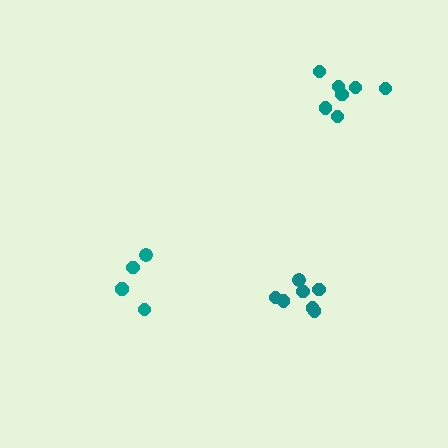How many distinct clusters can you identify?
There are 3 distinct clusters.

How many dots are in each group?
Group 1: 5 dots, Group 2: 7 dots, Group 3: 7 dots (19 total).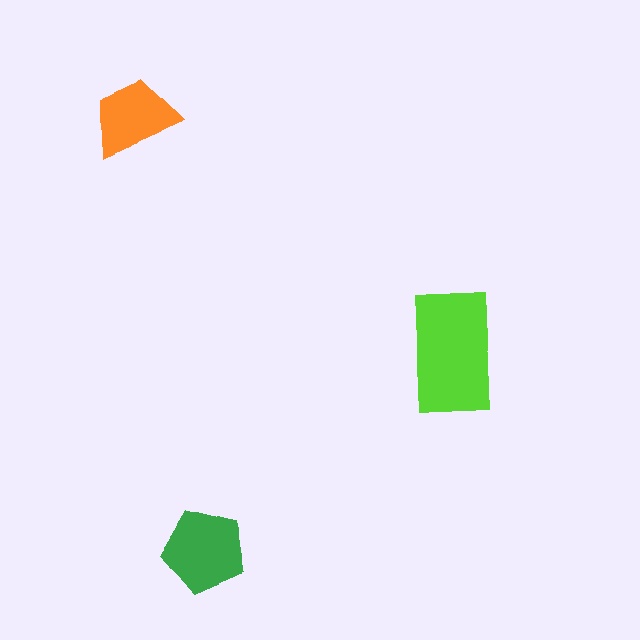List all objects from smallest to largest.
The orange trapezoid, the green pentagon, the lime rectangle.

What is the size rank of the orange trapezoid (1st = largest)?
3rd.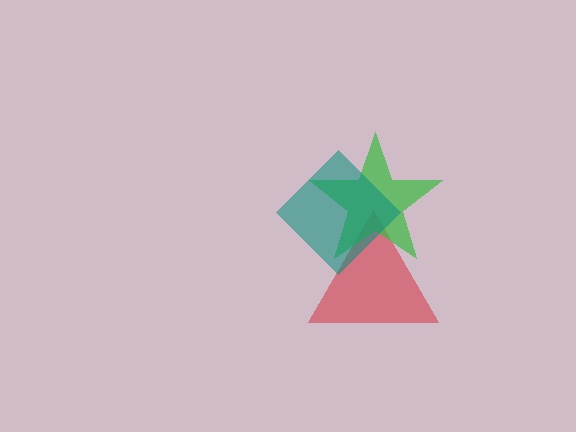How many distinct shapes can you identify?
There are 3 distinct shapes: a red triangle, a green star, a teal diamond.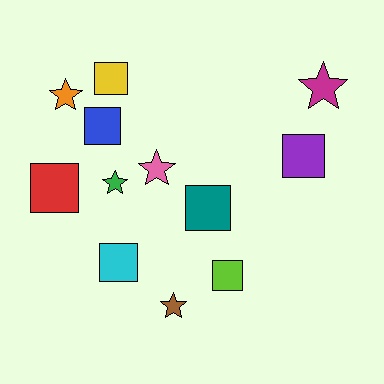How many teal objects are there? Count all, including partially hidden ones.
There is 1 teal object.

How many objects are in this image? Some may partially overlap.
There are 12 objects.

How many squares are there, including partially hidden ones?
There are 7 squares.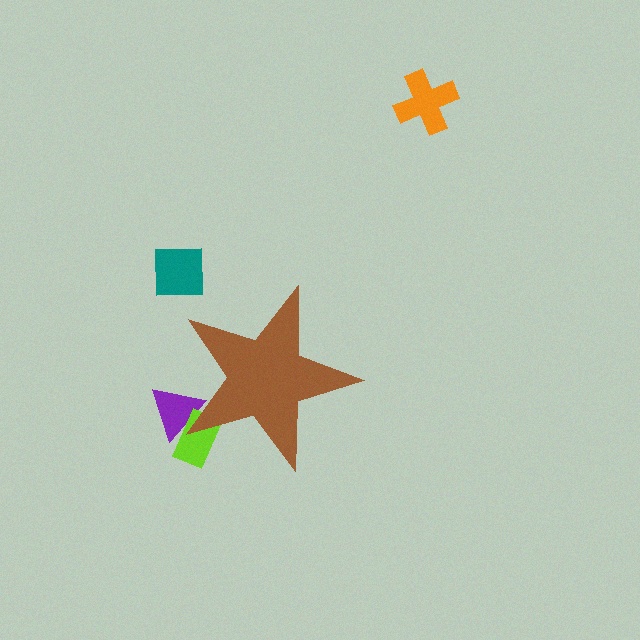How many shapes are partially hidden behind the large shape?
2 shapes are partially hidden.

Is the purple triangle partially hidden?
Yes, the purple triangle is partially hidden behind the brown star.